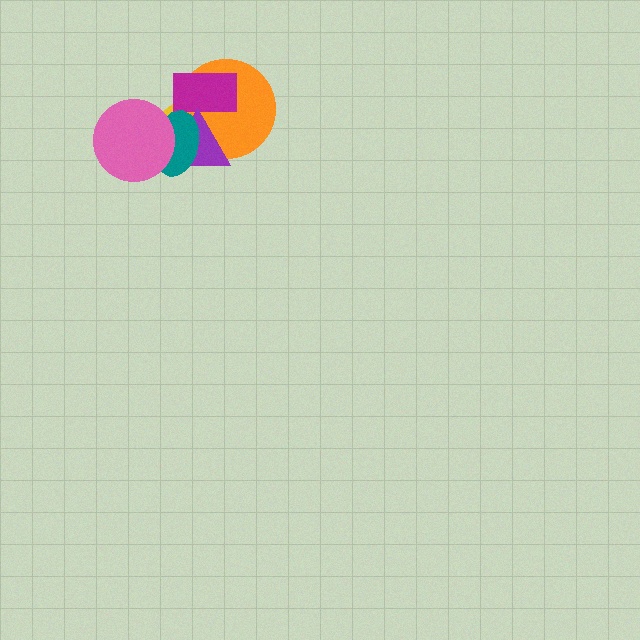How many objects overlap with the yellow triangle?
5 objects overlap with the yellow triangle.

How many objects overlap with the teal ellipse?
4 objects overlap with the teal ellipse.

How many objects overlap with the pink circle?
3 objects overlap with the pink circle.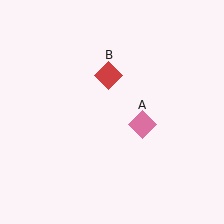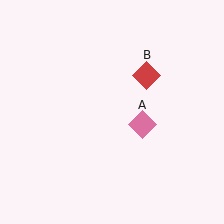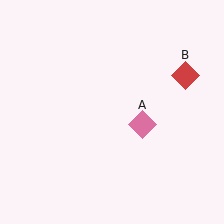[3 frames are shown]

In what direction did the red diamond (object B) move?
The red diamond (object B) moved right.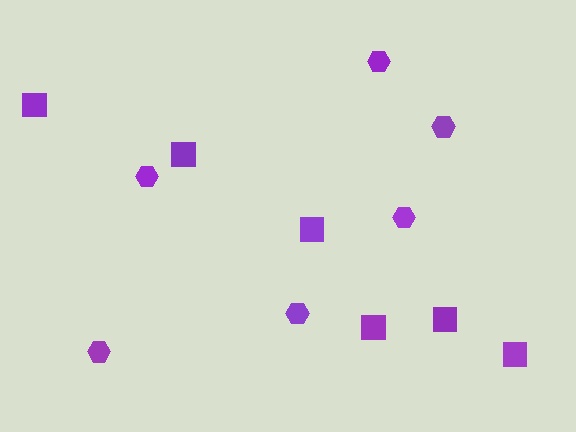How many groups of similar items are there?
There are 2 groups: one group of squares (6) and one group of hexagons (6).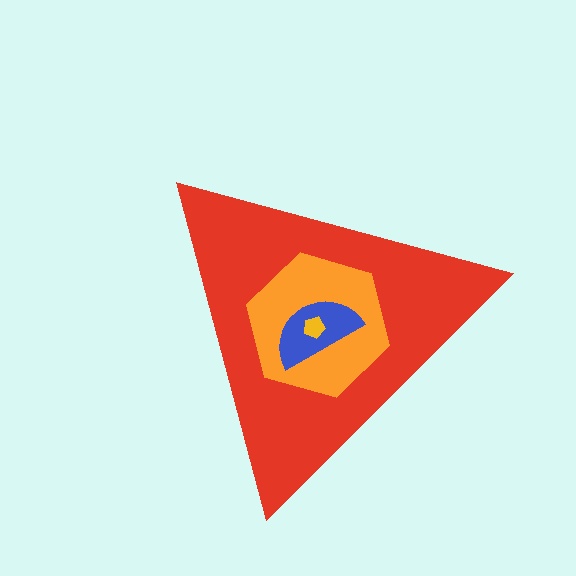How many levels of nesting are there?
4.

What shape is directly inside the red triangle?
The orange hexagon.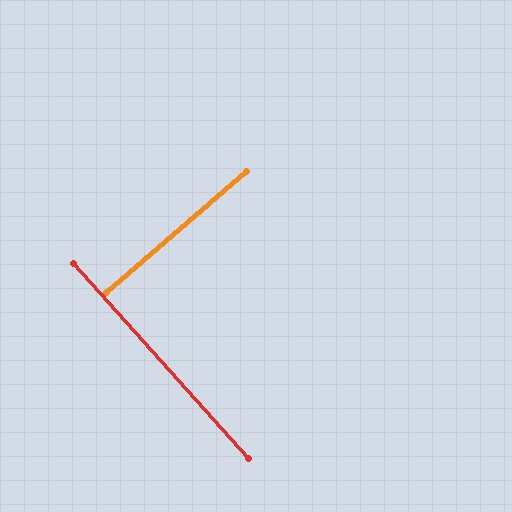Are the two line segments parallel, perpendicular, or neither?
Perpendicular — they meet at approximately 89°.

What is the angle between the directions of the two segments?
Approximately 89 degrees.